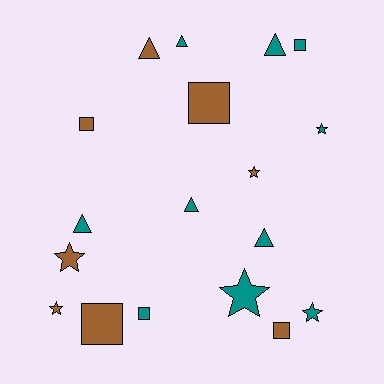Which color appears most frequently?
Teal, with 10 objects.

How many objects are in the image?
There are 18 objects.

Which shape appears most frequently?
Star, with 6 objects.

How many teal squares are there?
There are 2 teal squares.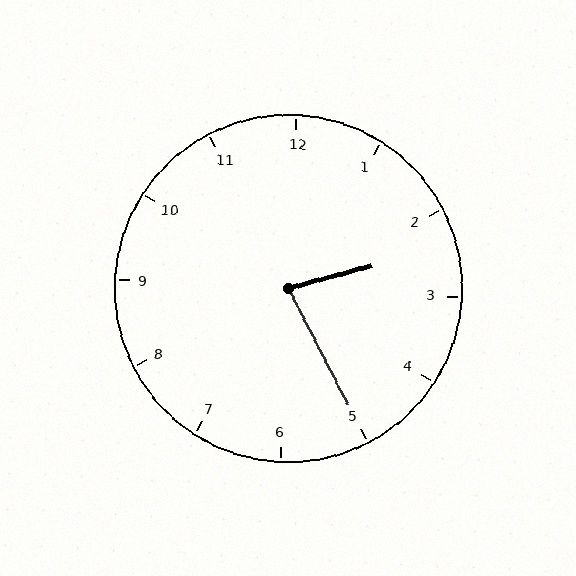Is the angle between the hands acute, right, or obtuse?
It is acute.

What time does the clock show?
2:25.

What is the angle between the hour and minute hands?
Approximately 78 degrees.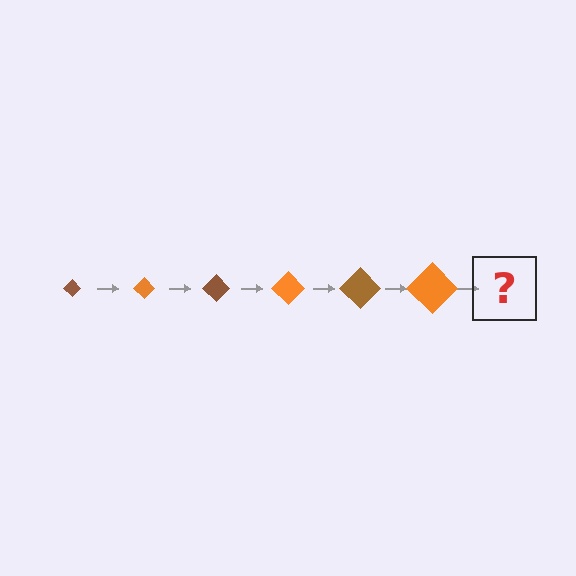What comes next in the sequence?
The next element should be a brown diamond, larger than the previous one.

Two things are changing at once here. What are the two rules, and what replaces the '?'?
The two rules are that the diamond grows larger each step and the color cycles through brown and orange. The '?' should be a brown diamond, larger than the previous one.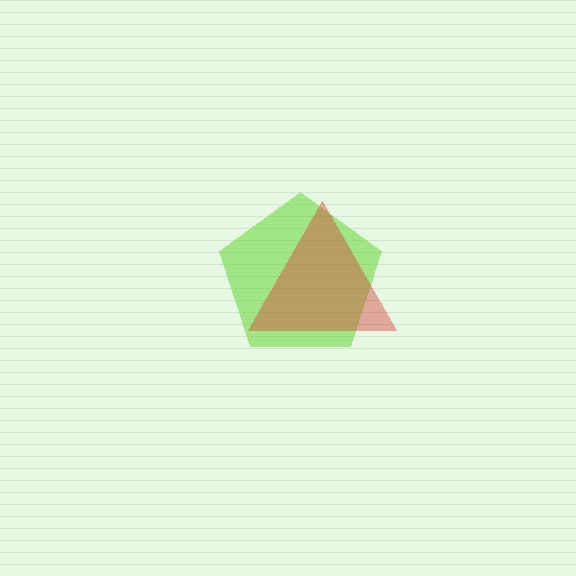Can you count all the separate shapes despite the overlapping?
Yes, there are 2 separate shapes.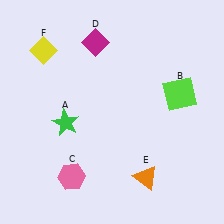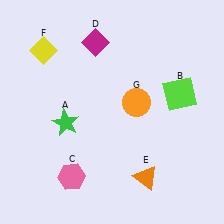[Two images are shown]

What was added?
An orange circle (G) was added in Image 2.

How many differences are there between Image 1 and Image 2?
There is 1 difference between the two images.